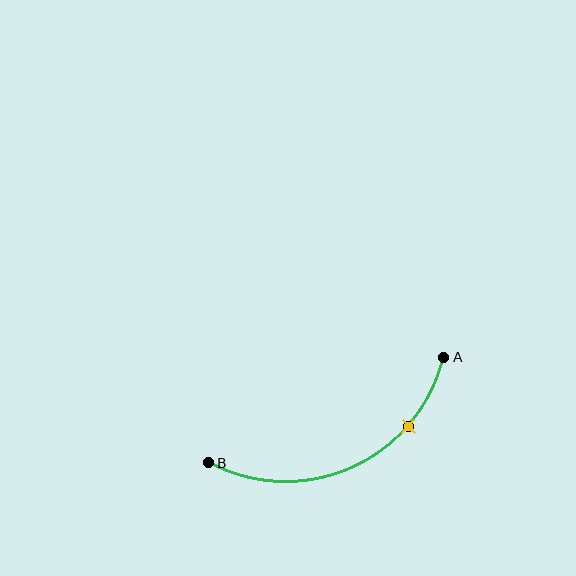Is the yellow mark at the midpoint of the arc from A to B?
No. The yellow mark lies on the arc but is closer to endpoint A. The arc midpoint would be at the point on the curve equidistant along the arc from both A and B.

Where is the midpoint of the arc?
The arc midpoint is the point on the curve farthest from the straight line joining A and B. It sits below that line.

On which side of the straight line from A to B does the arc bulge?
The arc bulges below the straight line connecting A and B.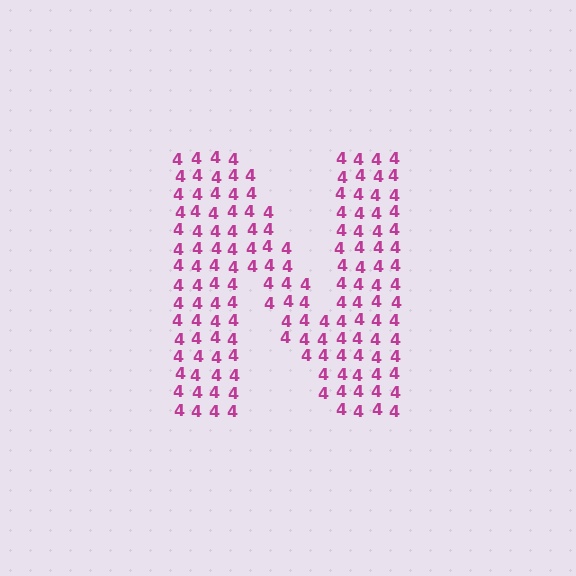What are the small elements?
The small elements are digit 4's.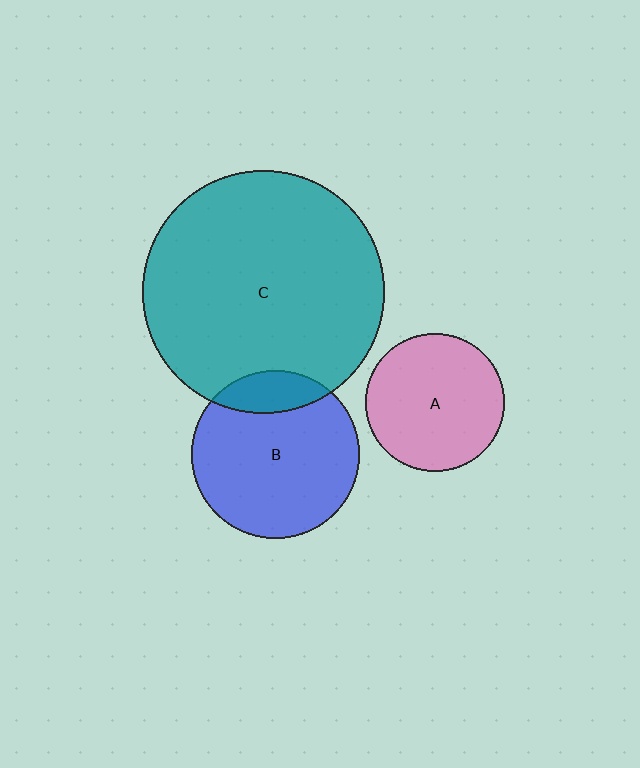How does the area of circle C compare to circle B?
Approximately 2.1 times.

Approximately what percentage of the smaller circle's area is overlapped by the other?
Approximately 15%.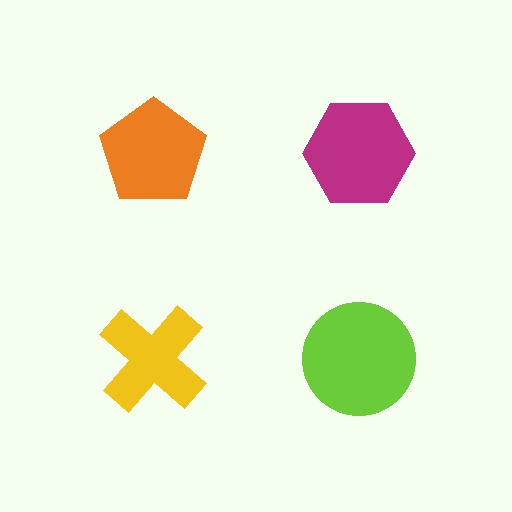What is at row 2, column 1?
A yellow cross.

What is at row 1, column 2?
A magenta hexagon.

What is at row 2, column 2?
A lime circle.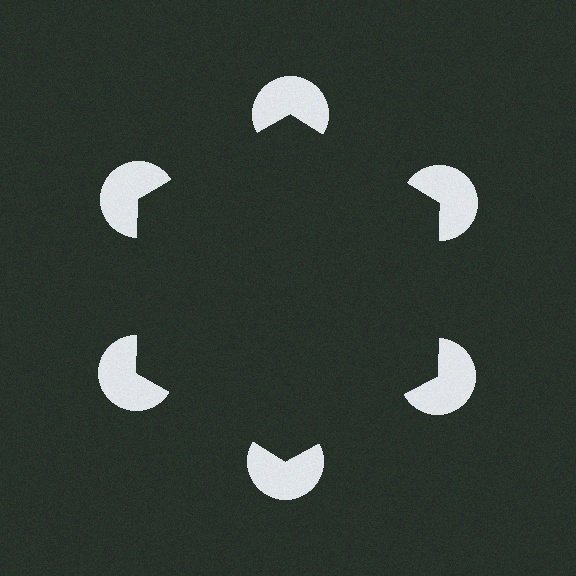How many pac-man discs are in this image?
There are 6 — one at each vertex of the illusory hexagon.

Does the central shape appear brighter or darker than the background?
It typically appears slightly darker than the background, even though no actual brightness change is drawn.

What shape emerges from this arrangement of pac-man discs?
An illusory hexagon — its edges are inferred from the aligned wedge cuts in the pac-man discs, not physically drawn.